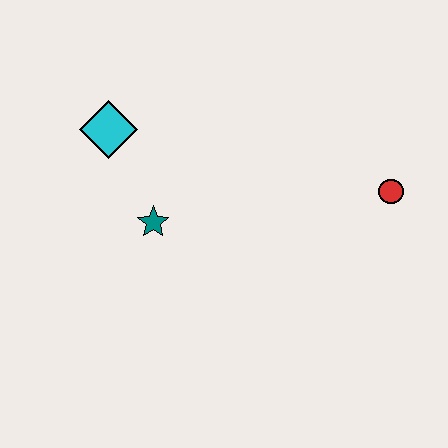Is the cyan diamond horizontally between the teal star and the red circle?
No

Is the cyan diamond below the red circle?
No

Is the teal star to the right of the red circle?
No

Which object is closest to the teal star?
The cyan diamond is closest to the teal star.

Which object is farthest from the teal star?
The red circle is farthest from the teal star.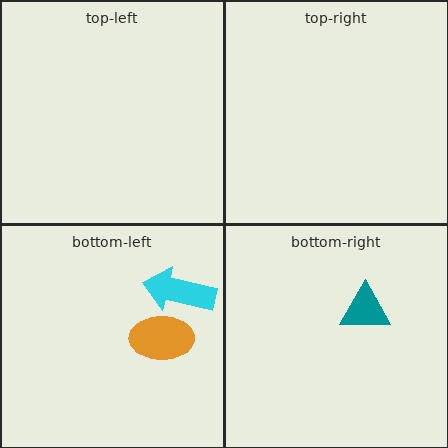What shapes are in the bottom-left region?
The orange ellipse, the cyan arrow.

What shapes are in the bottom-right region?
The teal triangle.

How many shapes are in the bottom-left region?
2.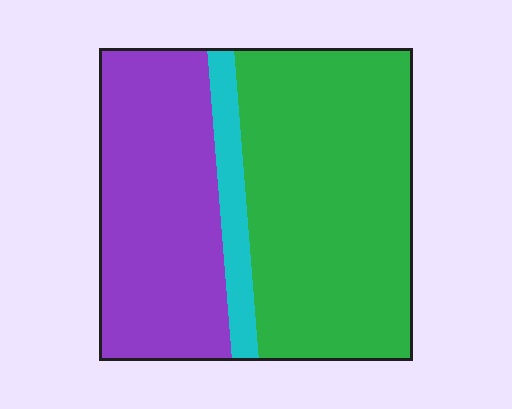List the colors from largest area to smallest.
From largest to smallest: green, purple, cyan.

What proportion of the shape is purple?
Purple covers roughly 40% of the shape.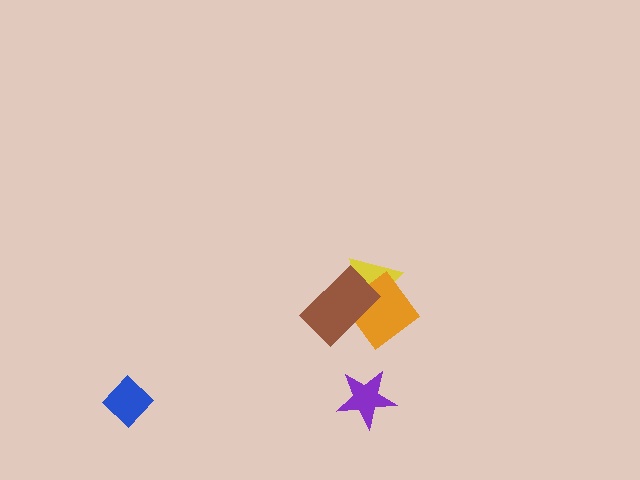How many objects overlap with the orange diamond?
2 objects overlap with the orange diamond.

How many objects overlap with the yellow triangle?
2 objects overlap with the yellow triangle.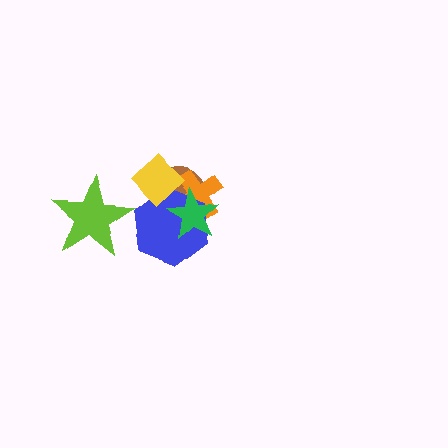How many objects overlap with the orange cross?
4 objects overlap with the orange cross.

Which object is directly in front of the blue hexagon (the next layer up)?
The green star is directly in front of the blue hexagon.